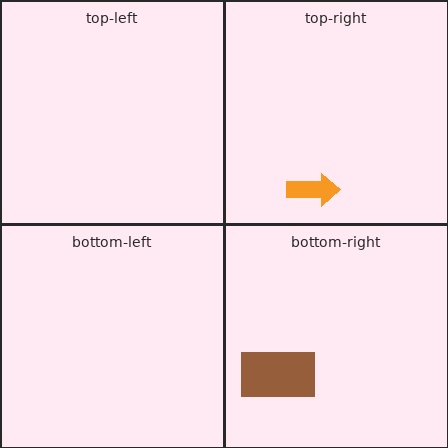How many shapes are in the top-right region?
1.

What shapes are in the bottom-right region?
The magenta semicircle, the brown rectangle.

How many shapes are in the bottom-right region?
2.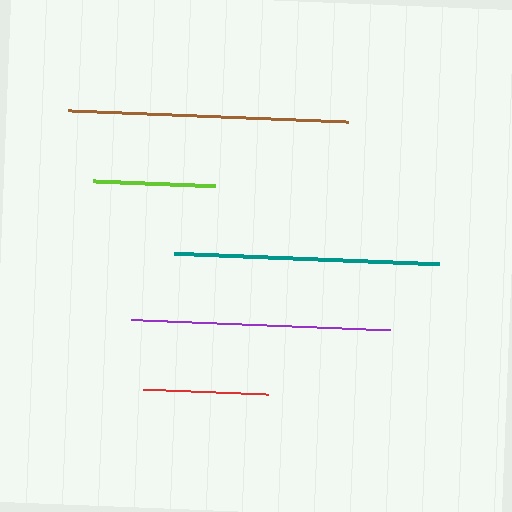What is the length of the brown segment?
The brown segment is approximately 281 pixels long.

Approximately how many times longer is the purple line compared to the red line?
The purple line is approximately 2.1 times the length of the red line.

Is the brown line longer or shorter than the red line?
The brown line is longer than the red line.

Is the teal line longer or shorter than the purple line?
The teal line is longer than the purple line.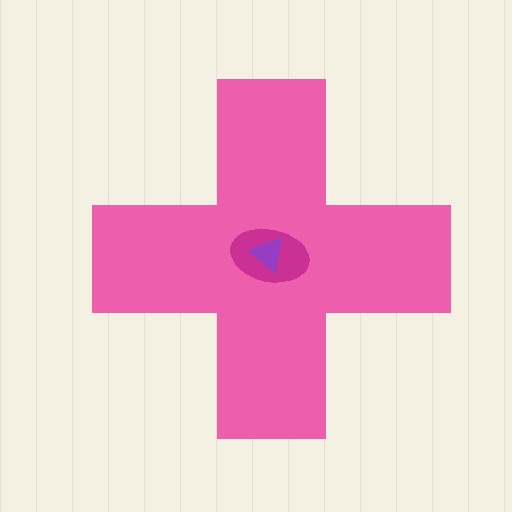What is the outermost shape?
The pink cross.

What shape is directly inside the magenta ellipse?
The purple triangle.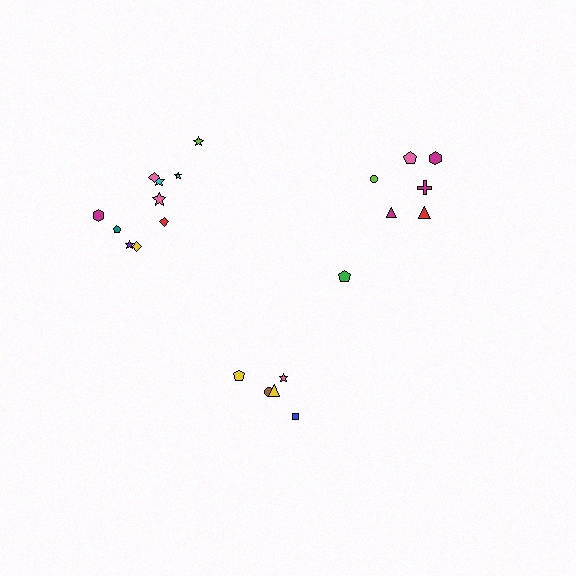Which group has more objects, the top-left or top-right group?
The top-left group.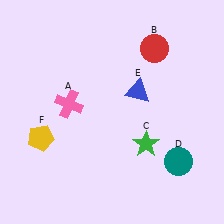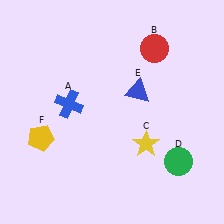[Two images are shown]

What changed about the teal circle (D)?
In Image 1, D is teal. In Image 2, it changed to green.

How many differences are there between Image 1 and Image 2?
There are 3 differences between the two images.